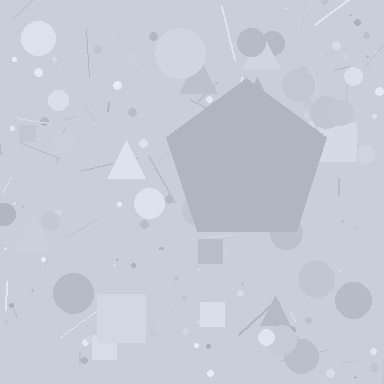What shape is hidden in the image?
A pentagon is hidden in the image.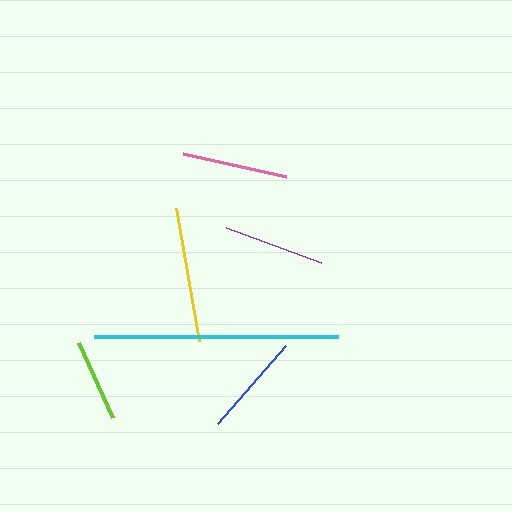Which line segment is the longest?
The cyan line is the longest at approximately 244 pixels.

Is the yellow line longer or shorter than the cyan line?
The cyan line is longer than the yellow line.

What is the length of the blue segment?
The blue segment is approximately 104 pixels long.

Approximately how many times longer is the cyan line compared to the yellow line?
The cyan line is approximately 1.8 times the length of the yellow line.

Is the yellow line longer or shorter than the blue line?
The yellow line is longer than the blue line.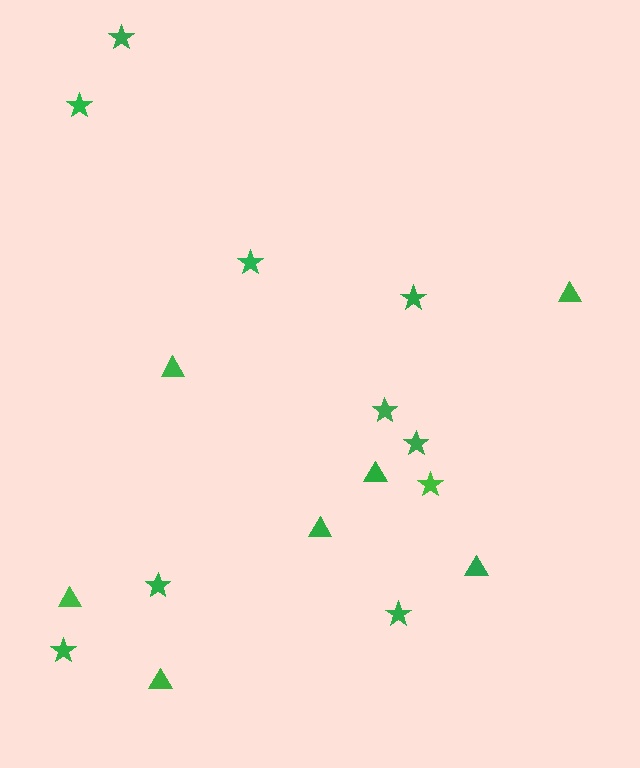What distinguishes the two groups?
There are 2 groups: one group of triangles (7) and one group of stars (10).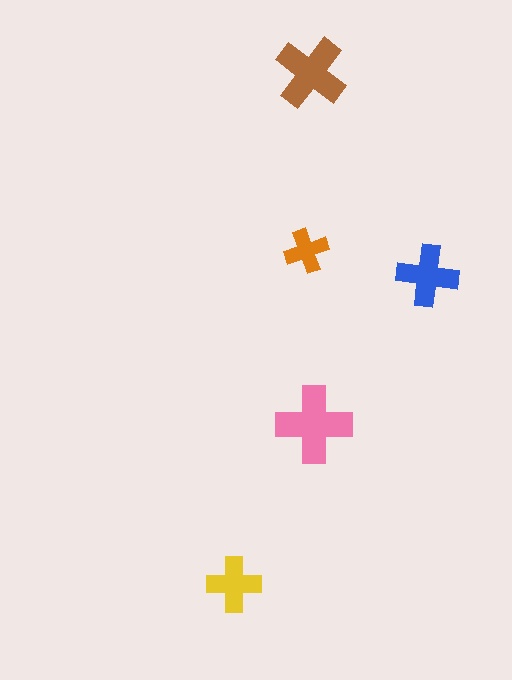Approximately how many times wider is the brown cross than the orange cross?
About 1.5 times wider.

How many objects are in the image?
There are 5 objects in the image.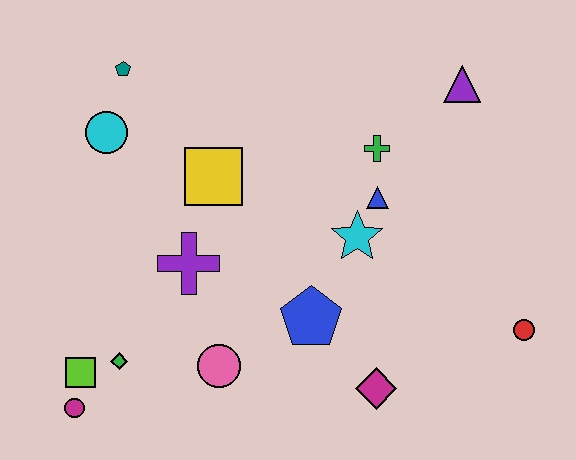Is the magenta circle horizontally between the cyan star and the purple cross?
No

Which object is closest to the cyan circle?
The teal pentagon is closest to the cyan circle.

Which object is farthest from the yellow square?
The red circle is farthest from the yellow square.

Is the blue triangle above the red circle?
Yes